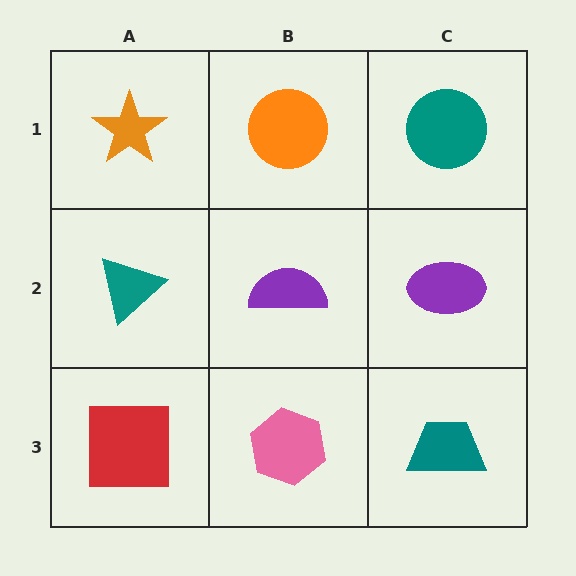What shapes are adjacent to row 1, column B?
A purple semicircle (row 2, column B), an orange star (row 1, column A), a teal circle (row 1, column C).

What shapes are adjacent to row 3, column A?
A teal triangle (row 2, column A), a pink hexagon (row 3, column B).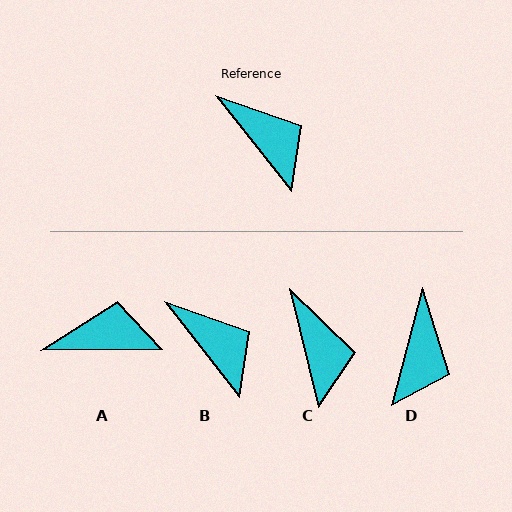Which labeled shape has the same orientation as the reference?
B.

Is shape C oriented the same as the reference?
No, it is off by about 25 degrees.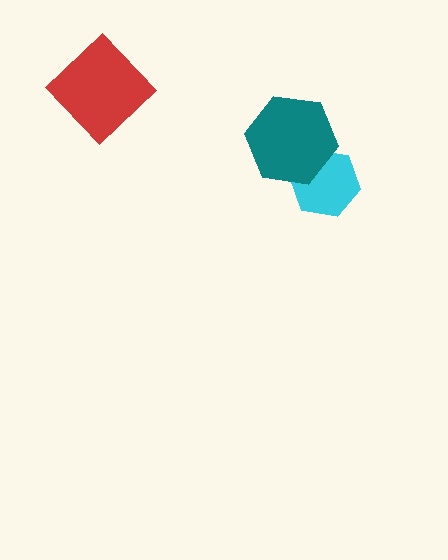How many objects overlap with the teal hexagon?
1 object overlaps with the teal hexagon.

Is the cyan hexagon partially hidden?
Yes, it is partially covered by another shape.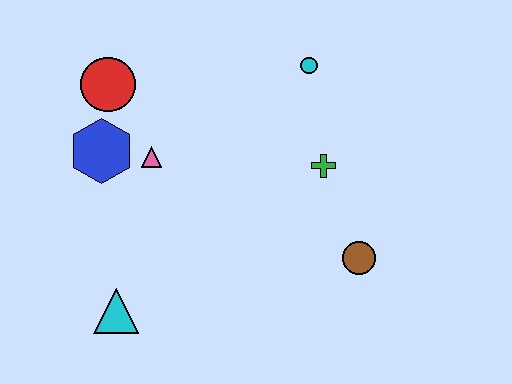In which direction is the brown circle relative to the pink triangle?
The brown circle is to the right of the pink triangle.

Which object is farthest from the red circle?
The brown circle is farthest from the red circle.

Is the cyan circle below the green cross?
No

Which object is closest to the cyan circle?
The green cross is closest to the cyan circle.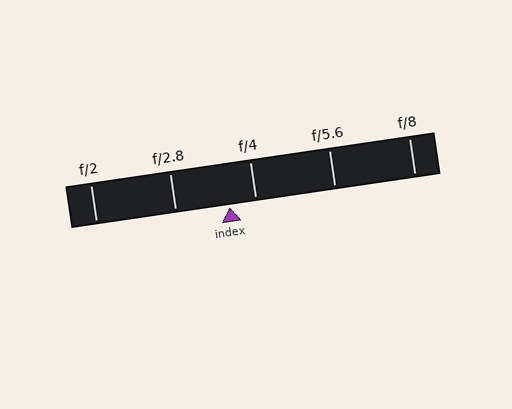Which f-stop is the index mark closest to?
The index mark is closest to f/4.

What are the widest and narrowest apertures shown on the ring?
The widest aperture shown is f/2 and the narrowest is f/8.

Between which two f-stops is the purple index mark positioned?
The index mark is between f/2.8 and f/4.